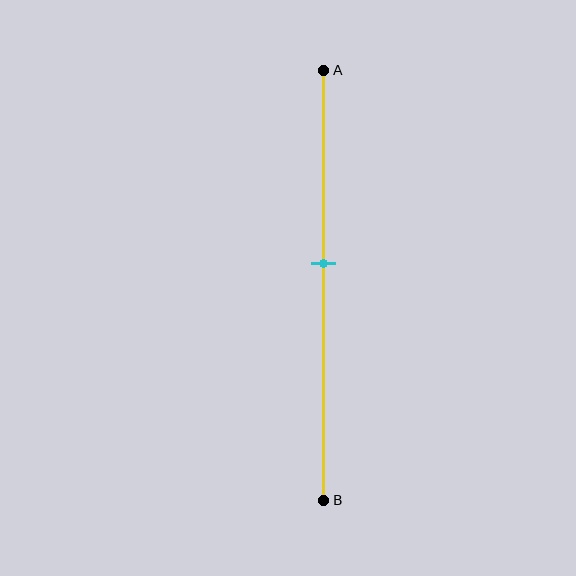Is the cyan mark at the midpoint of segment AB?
No, the mark is at about 45% from A, not at the 50% midpoint.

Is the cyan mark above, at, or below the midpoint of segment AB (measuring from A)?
The cyan mark is above the midpoint of segment AB.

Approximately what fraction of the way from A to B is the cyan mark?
The cyan mark is approximately 45% of the way from A to B.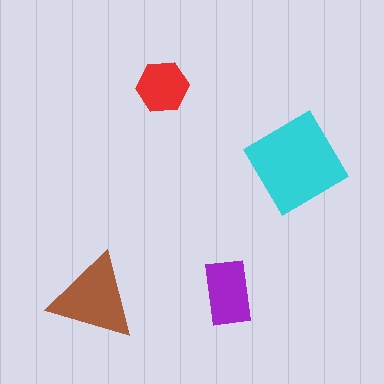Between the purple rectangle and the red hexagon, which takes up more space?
The purple rectangle.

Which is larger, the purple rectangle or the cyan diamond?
The cyan diamond.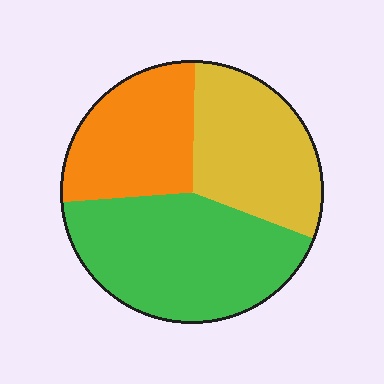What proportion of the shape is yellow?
Yellow takes up about one third (1/3) of the shape.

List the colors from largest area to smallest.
From largest to smallest: green, yellow, orange.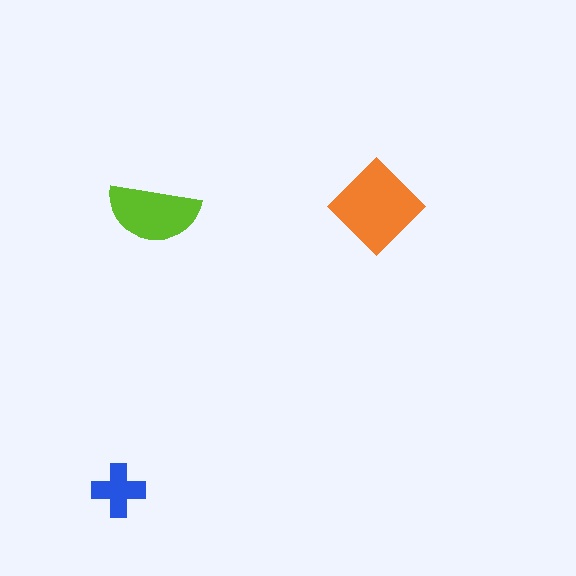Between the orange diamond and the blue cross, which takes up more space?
The orange diamond.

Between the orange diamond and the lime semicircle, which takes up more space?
The orange diamond.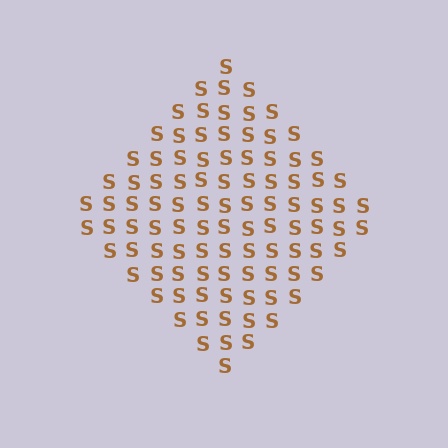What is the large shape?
The large shape is a diamond.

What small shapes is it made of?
It is made of small letter S's.